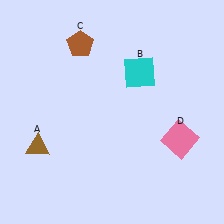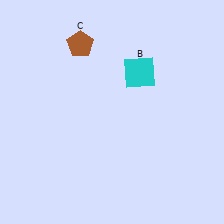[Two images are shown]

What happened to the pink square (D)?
The pink square (D) was removed in Image 2. It was in the bottom-right area of Image 1.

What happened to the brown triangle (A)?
The brown triangle (A) was removed in Image 2. It was in the bottom-left area of Image 1.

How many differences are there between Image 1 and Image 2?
There are 2 differences between the two images.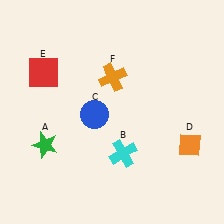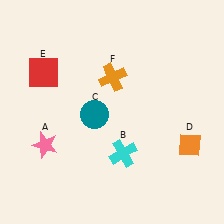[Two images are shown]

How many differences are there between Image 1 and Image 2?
There are 2 differences between the two images.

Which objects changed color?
A changed from green to pink. C changed from blue to teal.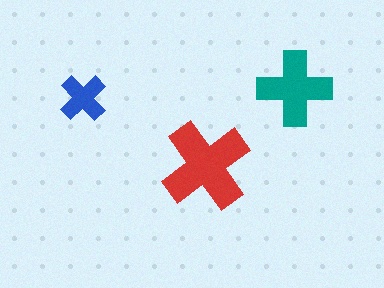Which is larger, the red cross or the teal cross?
The red one.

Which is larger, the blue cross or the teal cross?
The teal one.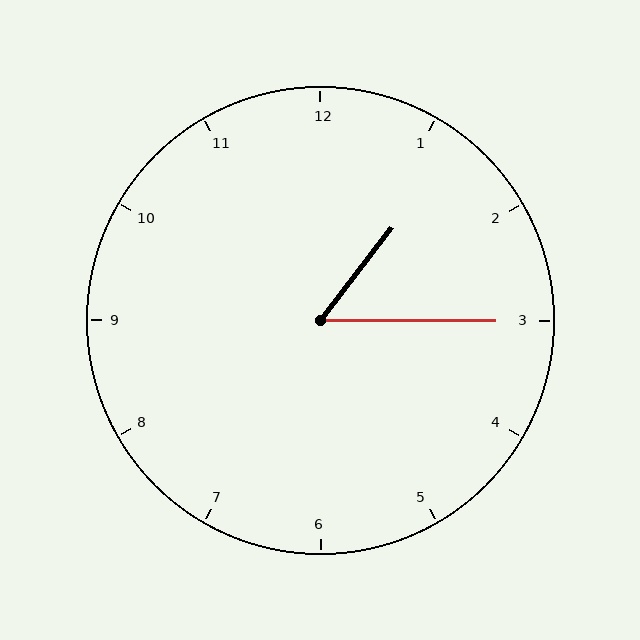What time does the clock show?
1:15.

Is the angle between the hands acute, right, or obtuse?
It is acute.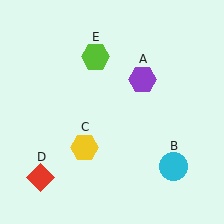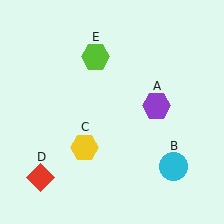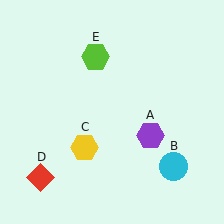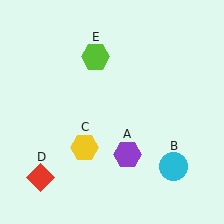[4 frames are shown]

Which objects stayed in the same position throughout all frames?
Cyan circle (object B) and yellow hexagon (object C) and red diamond (object D) and lime hexagon (object E) remained stationary.